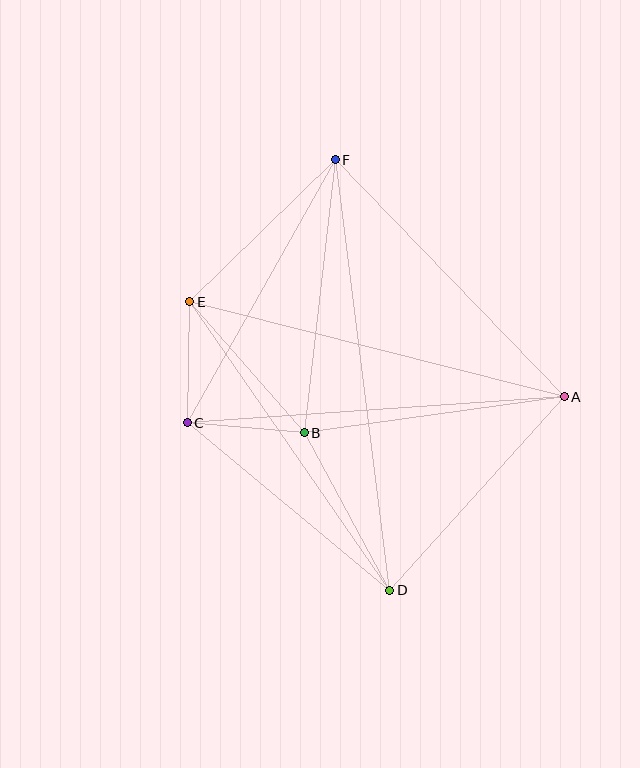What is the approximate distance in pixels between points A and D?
The distance between A and D is approximately 260 pixels.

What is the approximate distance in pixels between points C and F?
The distance between C and F is approximately 302 pixels.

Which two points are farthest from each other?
Points D and F are farthest from each other.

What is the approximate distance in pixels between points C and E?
The distance between C and E is approximately 121 pixels.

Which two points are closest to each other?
Points B and C are closest to each other.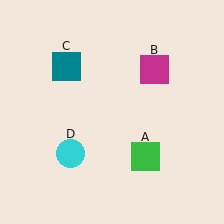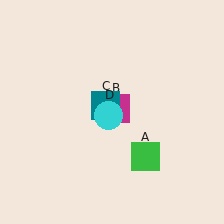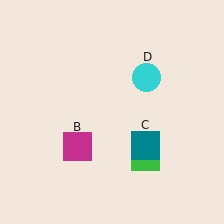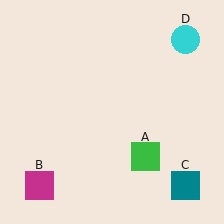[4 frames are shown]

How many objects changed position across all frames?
3 objects changed position: magenta square (object B), teal square (object C), cyan circle (object D).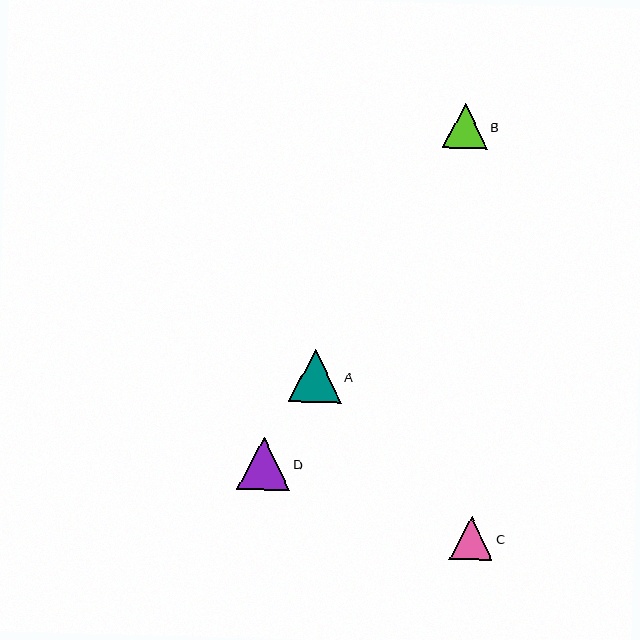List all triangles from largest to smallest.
From largest to smallest: D, A, B, C.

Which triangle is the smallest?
Triangle C is the smallest with a size of approximately 43 pixels.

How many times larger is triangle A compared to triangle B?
Triangle A is approximately 1.2 times the size of triangle B.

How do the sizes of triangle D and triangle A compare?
Triangle D and triangle A are approximately the same size.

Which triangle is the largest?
Triangle D is the largest with a size of approximately 53 pixels.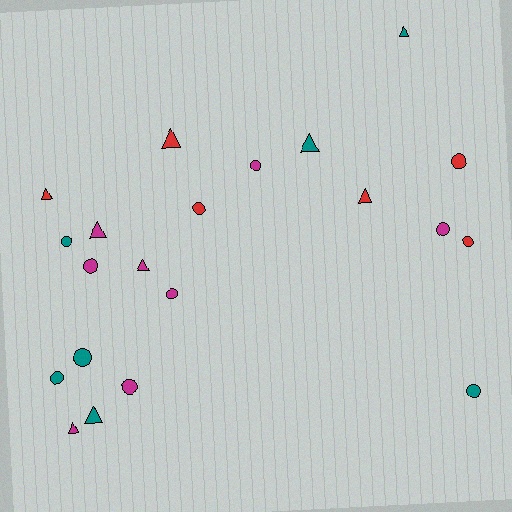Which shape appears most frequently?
Circle, with 12 objects.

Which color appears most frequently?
Magenta, with 8 objects.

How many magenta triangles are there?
There are 3 magenta triangles.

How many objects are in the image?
There are 21 objects.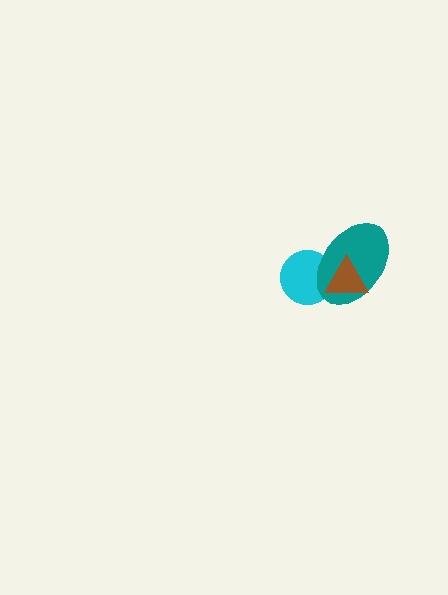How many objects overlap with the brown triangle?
2 objects overlap with the brown triangle.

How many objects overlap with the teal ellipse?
2 objects overlap with the teal ellipse.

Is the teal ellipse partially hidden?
Yes, it is partially covered by another shape.